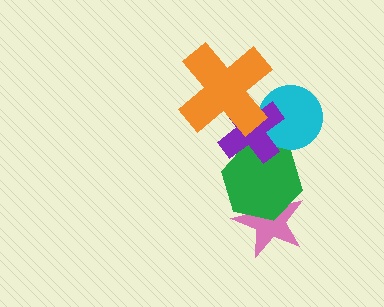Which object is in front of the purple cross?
The orange cross is in front of the purple cross.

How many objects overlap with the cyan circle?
2 objects overlap with the cyan circle.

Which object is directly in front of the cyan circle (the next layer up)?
The purple cross is directly in front of the cyan circle.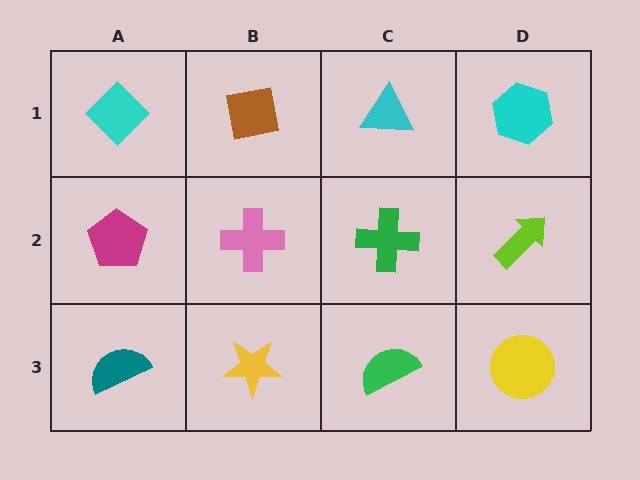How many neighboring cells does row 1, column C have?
3.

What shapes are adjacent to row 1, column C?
A green cross (row 2, column C), a brown square (row 1, column B), a cyan hexagon (row 1, column D).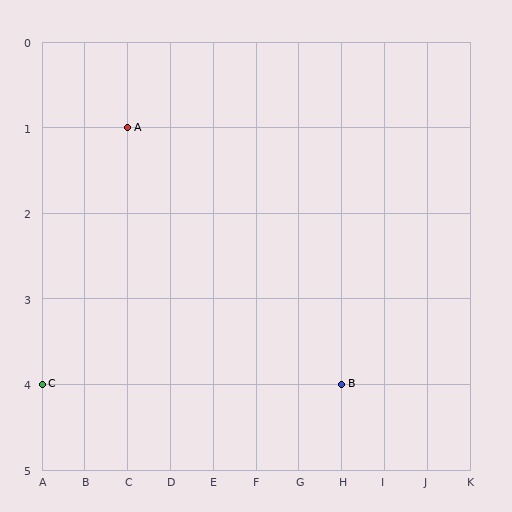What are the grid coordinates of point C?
Point C is at grid coordinates (A, 4).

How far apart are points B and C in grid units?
Points B and C are 7 columns apart.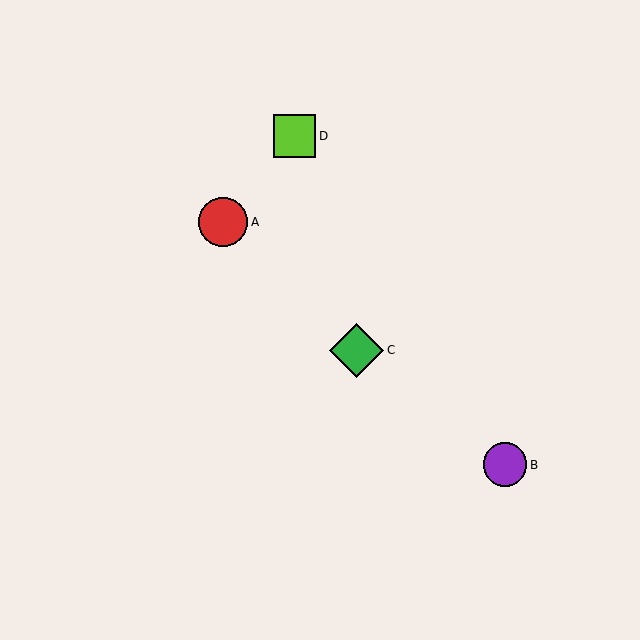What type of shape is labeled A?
Shape A is a red circle.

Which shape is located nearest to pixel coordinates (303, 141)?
The lime square (labeled D) at (295, 136) is nearest to that location.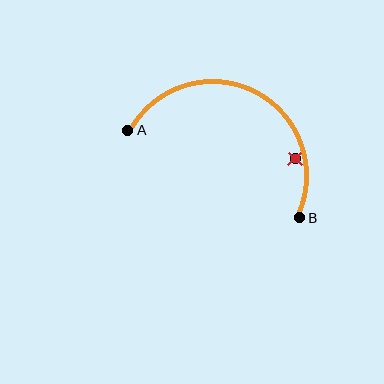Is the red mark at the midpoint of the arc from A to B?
No — the red mark does not lie on the arc at all. It sits slightly inside the curve.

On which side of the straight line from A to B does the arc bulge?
The arc bulges above the straight line connecting A and B.